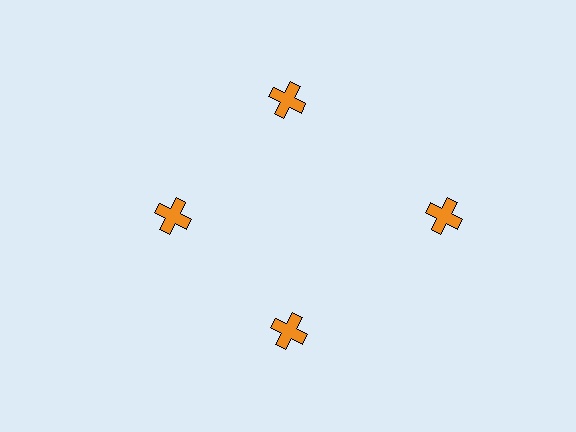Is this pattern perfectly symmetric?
No. The 4 orange crosses are arranged in a ring, but one element near the 3 o'clock position is pushed outward from the center, breaking the 4-fold rotational symmetry.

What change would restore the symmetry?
The symmetry would be restored by moving it inward, back onto the ring so that all 4 crosses sit at equal angles and equal distance from the center.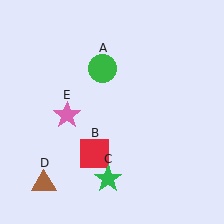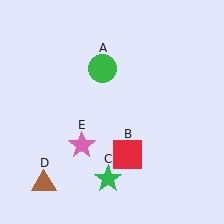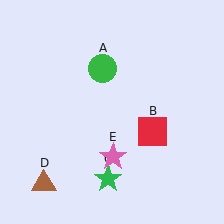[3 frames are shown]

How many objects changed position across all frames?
2 objects changed position: red square (object B), pink star (object E).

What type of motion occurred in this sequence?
The red square (object B), pink star (object E) rotated counterclockwise around the center of the scene.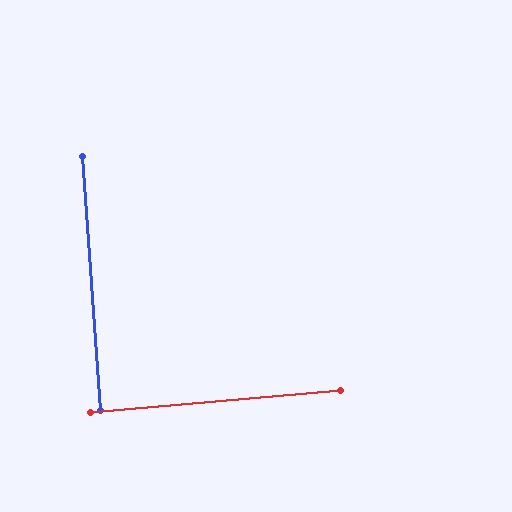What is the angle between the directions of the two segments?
Approximately 89 degrees.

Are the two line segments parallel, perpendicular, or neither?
Perpendicular — they meet at approximately 89°.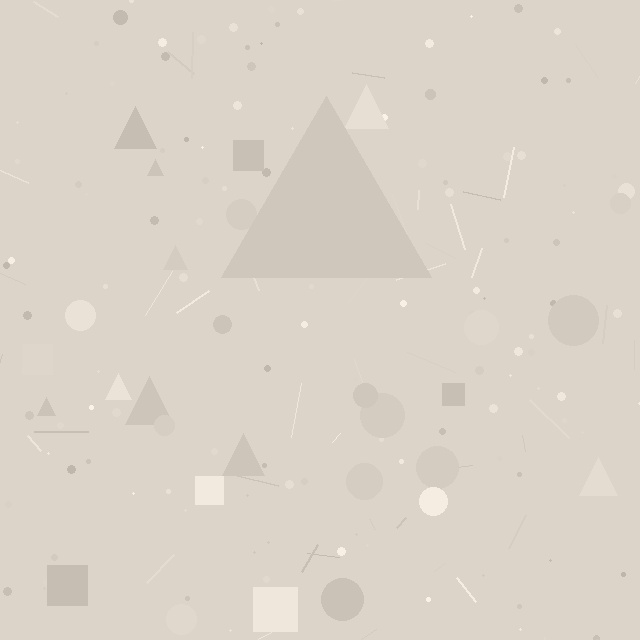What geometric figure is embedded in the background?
A triangle is embedded in the background.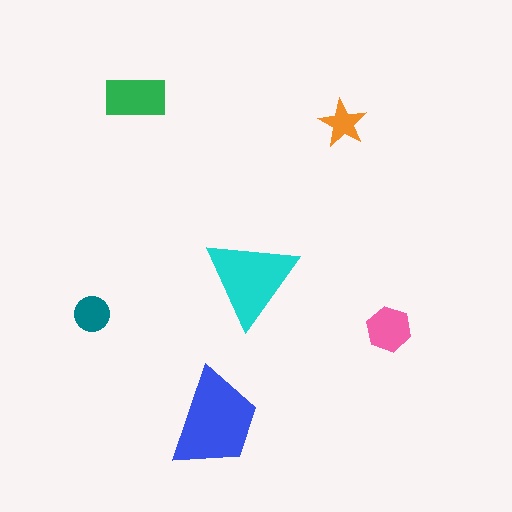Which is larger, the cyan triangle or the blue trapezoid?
The blue trapezoid.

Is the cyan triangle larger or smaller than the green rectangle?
Larger.